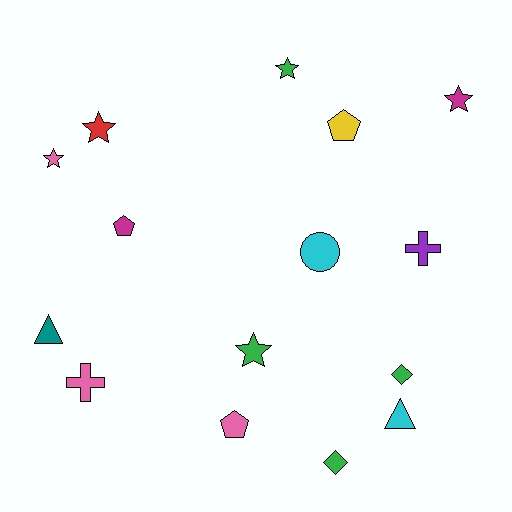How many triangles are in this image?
There are 2 triangles.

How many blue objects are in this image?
There are no blue objects.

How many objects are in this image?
There are 15 objects.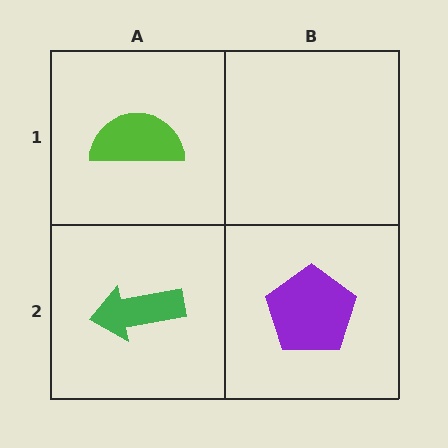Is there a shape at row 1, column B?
No, that cell is empty.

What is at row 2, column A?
A green arrow.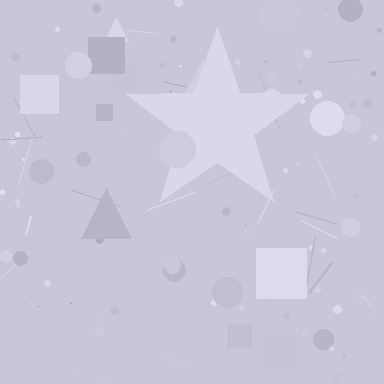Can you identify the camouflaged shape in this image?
The camouflaged shape is a star.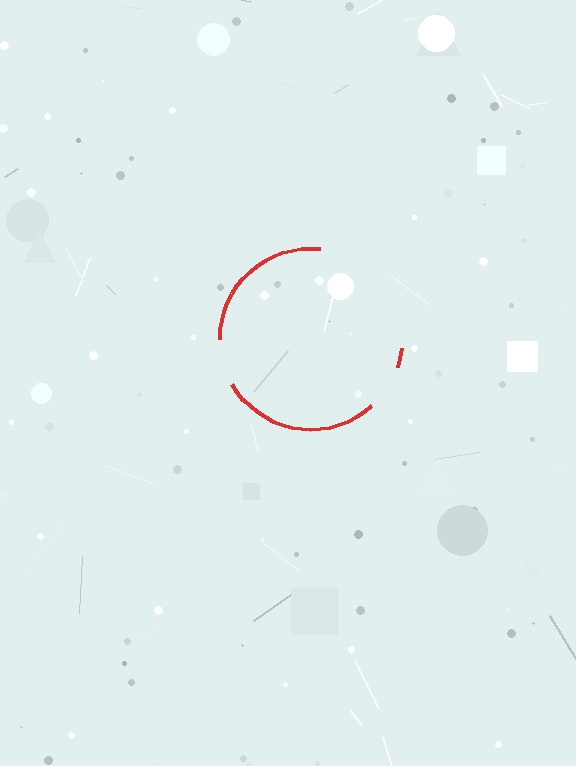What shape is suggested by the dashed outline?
The dashed outline suggests a circle.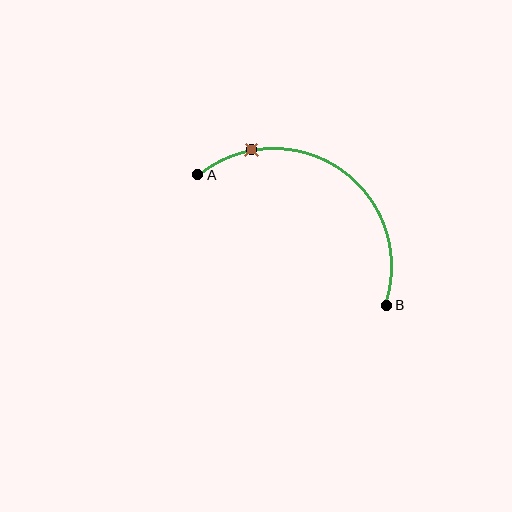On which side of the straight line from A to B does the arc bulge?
The arc bulges above and to the right of the straight line connecting A and B.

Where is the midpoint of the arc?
The arc midpoint is the point on the curve farthest from the straight line joining A and B. It sits above and to the right of that line.